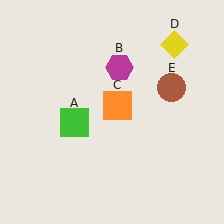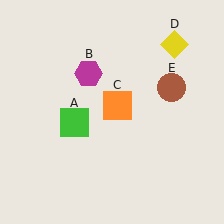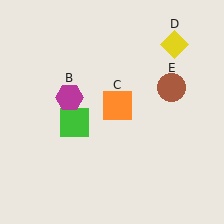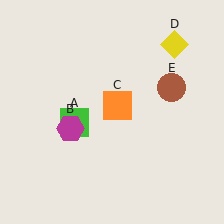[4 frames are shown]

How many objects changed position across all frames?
1 object changed position: magenta hexagon (object B).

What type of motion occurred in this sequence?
The magenta hexagon (object B) rotated counterclockwise around the center of the scene.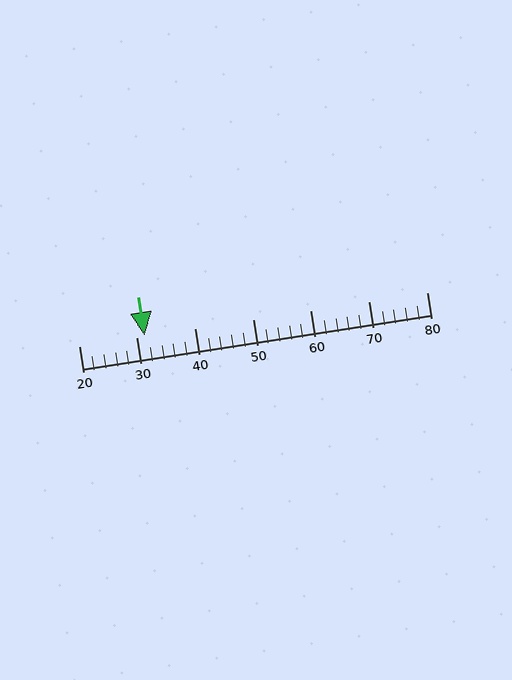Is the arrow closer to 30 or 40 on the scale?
The arrow is closer to 30.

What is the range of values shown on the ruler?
The ruler shows values from 20 to 80.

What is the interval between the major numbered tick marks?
The major tick marks are spaced 10 units apart.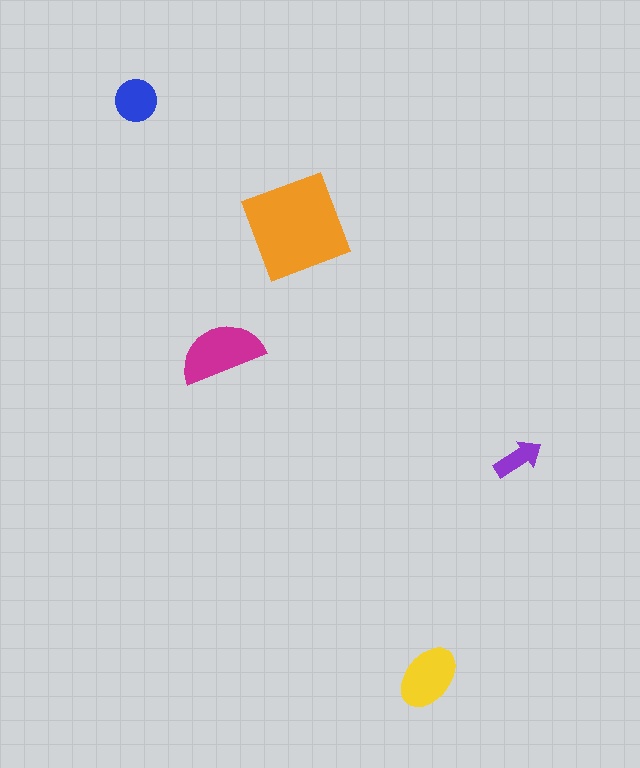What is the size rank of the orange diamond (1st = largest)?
1st.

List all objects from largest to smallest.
The orange diamond, the magenta semicircle, the yellow ellipse, the blue circle, the purple arrow.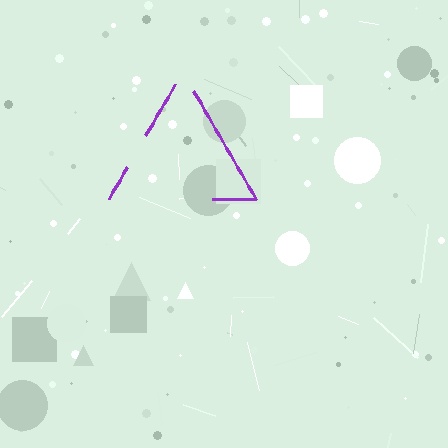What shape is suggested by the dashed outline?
The dashed outline suggests a triangle.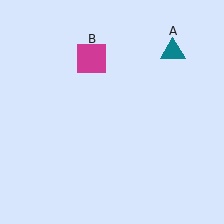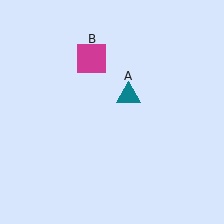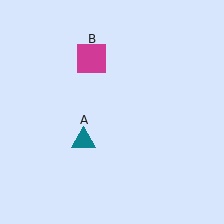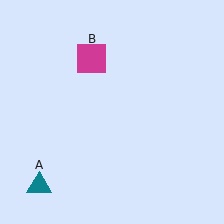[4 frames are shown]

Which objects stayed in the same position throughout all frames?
Magenta square (object B) remained stationary.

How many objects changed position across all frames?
1 object changed position: teal triangle (object A).